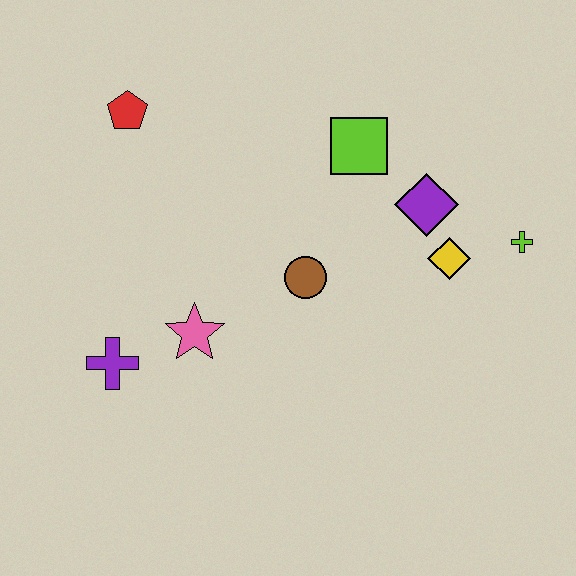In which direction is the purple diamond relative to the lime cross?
The purple diamond is to the left of the lime cross.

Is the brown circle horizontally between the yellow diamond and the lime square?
No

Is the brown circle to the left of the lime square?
Yes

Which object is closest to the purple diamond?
The yellow diamond is closest to the purple diamond.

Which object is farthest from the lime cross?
The purple cross is farthest from the lime cross.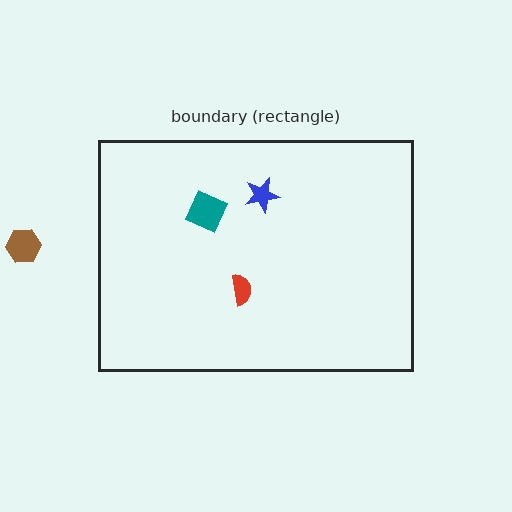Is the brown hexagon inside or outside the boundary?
Outside.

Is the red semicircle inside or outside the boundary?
Inside.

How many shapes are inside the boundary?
3 inside, 1 outside.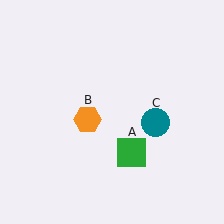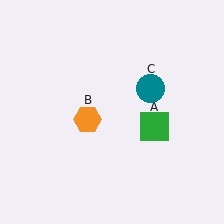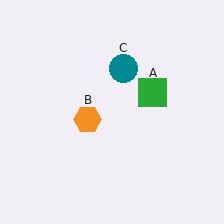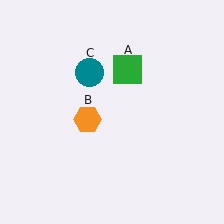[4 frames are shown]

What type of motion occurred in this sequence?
The green square (object A), teal circle (object C) rotated counterclockwise around the center of the scene.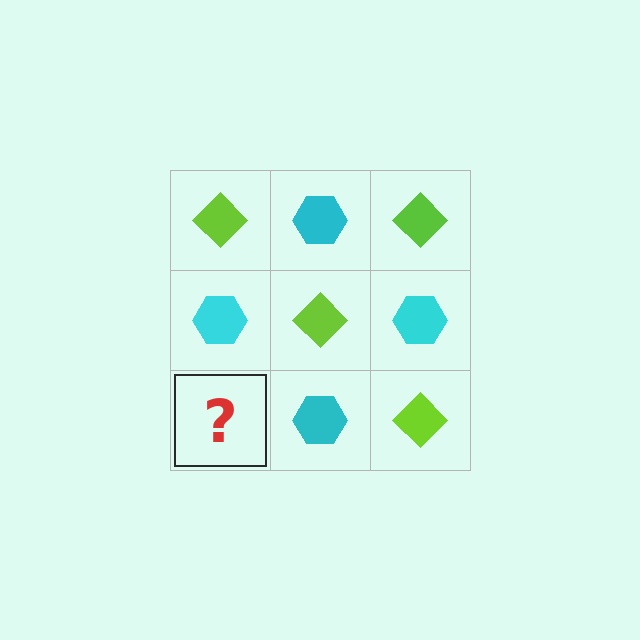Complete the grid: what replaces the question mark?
The question mark should be replaced with a lime diamond.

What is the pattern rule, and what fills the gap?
The rule is that it alternates lime diamond and cyan hexagon in a checkerboard pattern. The gap should be filled with a lime diamond.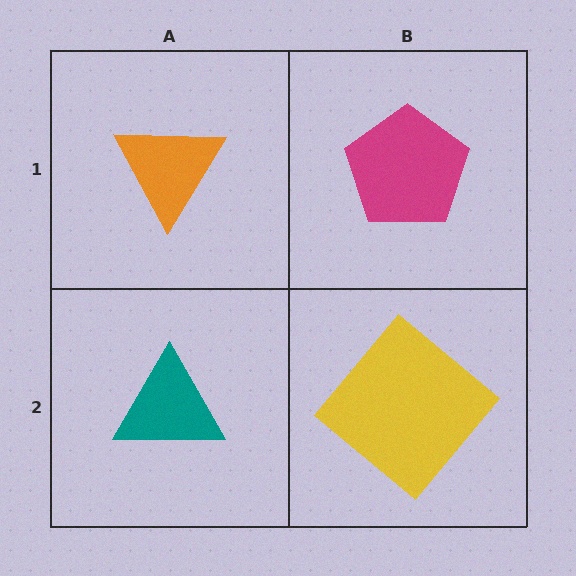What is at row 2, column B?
A yellow diamond.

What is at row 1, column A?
An orange triangle.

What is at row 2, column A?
A teal triangle.